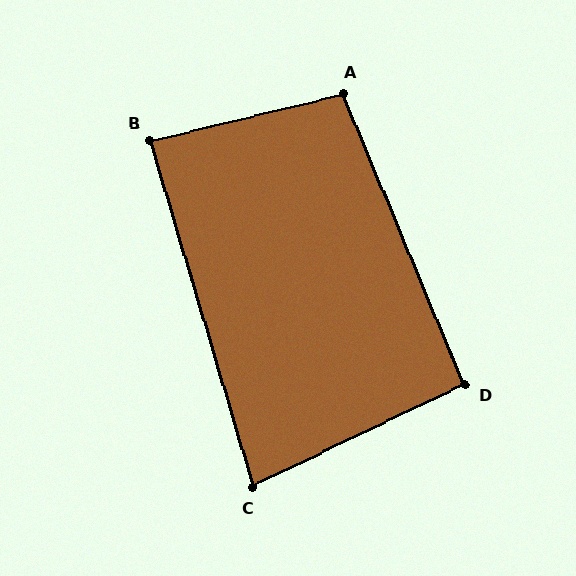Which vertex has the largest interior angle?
A, at approximately 99 degrees.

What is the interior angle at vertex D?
Approximately 93 degrees (approximately right).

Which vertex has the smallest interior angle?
C, at approximately 81 degrees.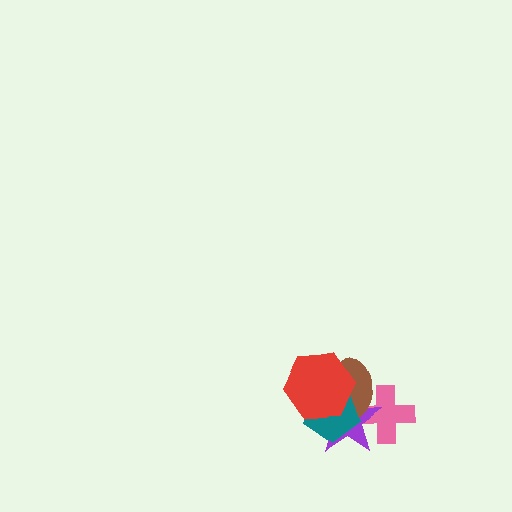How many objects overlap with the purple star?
4 objects overlap with the purple star.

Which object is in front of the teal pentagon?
The red hexagon is in front of the teal pentagon.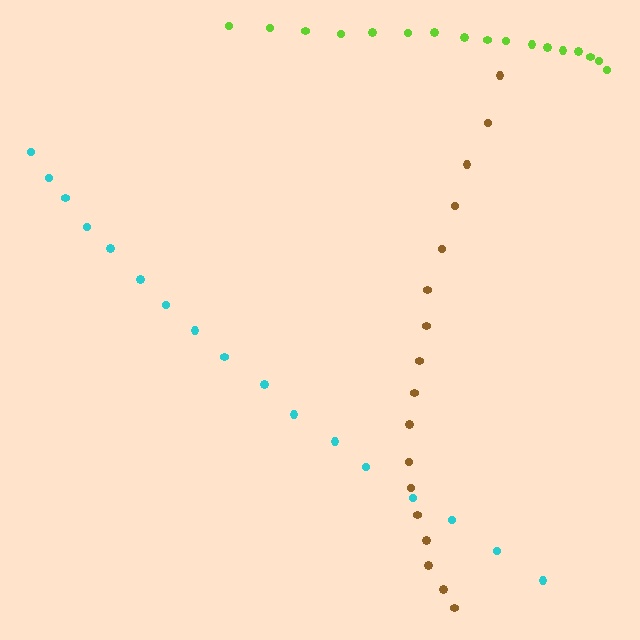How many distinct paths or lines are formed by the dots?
There are 3 distinct paths.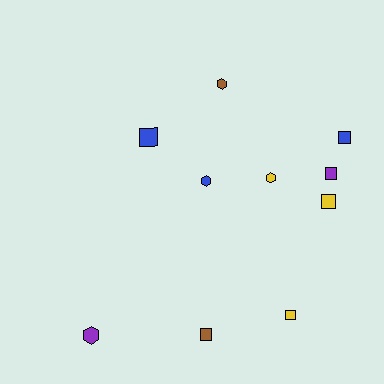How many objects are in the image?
There are 10 objects.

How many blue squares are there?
There are 2 blue squares.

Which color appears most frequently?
Yellow, with 3 objects.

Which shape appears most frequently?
Square, with 6 objects.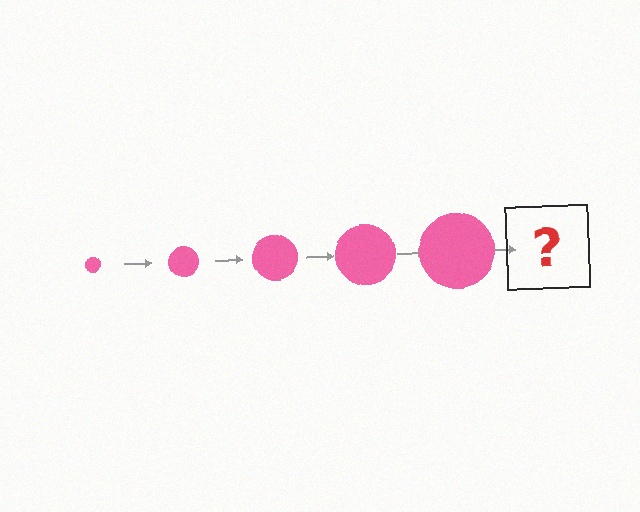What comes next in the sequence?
The next element should be a pink circle, larger than the previous one.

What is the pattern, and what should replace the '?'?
The pattern is that the circle gets progressively larger each step. The '?' should be a pink circle, larger than the previous one.